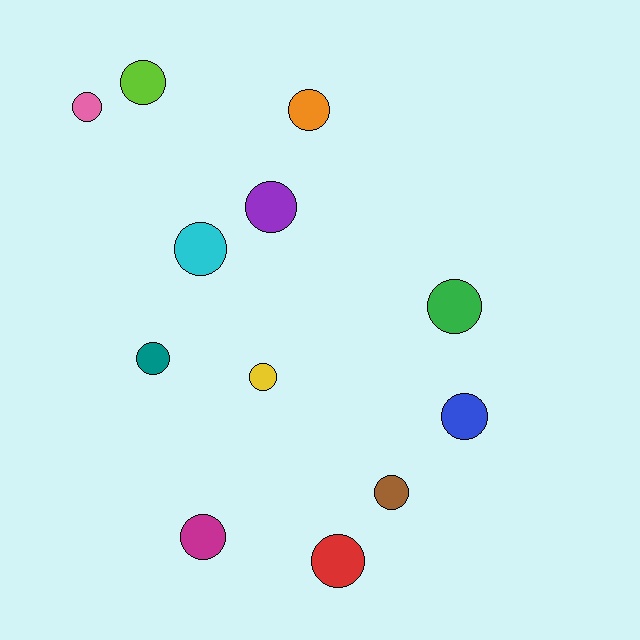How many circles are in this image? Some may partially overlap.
There are 12 circles.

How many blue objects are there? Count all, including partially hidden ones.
There is 1 blue object.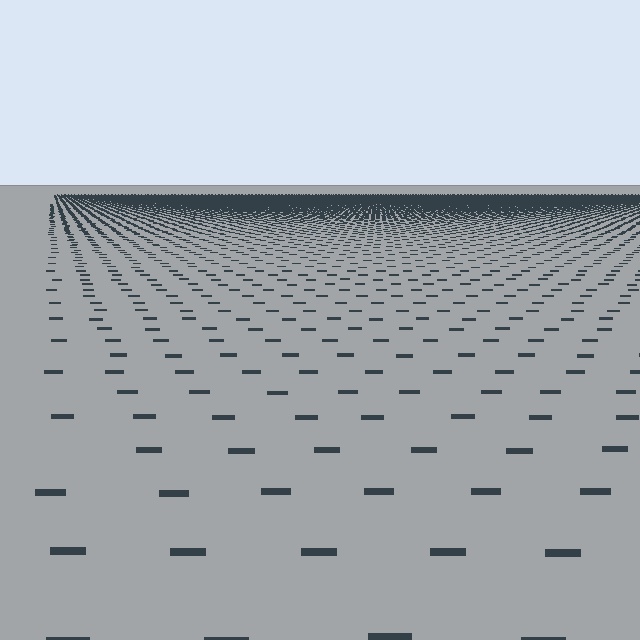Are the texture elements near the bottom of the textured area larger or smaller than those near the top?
Larger. Near the bottom, elements are closer to the viewer and appear at a bigger on-screen size.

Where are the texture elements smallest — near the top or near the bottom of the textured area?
Near the top.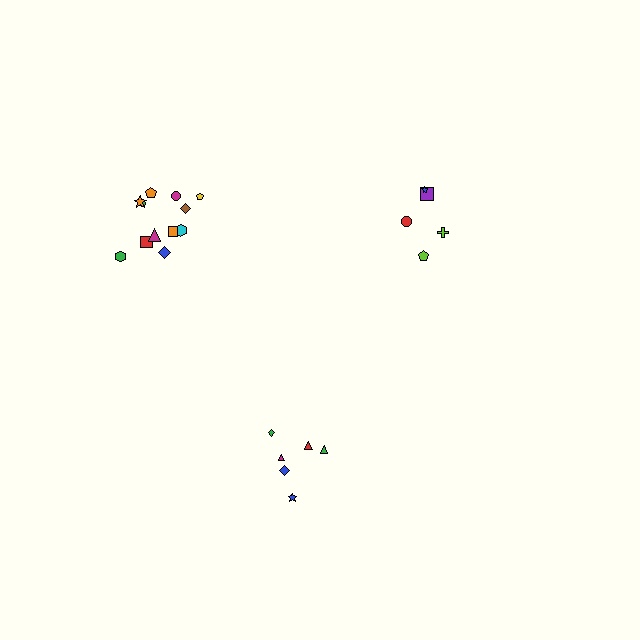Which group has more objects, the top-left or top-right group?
The top-left group.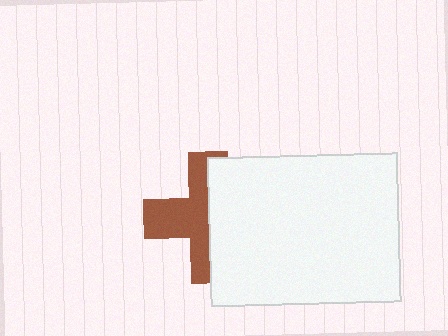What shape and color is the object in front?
The object in front is a white rectangle.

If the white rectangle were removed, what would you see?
You would see the complete brown cross.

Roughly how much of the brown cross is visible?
About half of it is visible (roughly 51%).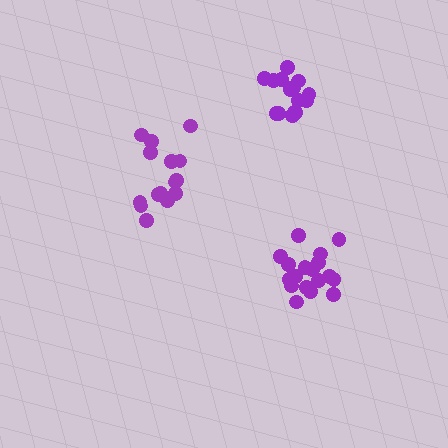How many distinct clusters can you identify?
There are 3 distinct clusters.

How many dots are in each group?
Group 1: 15 dots, Group 2: 19 dots, Group 3: 15 dots (49 total).